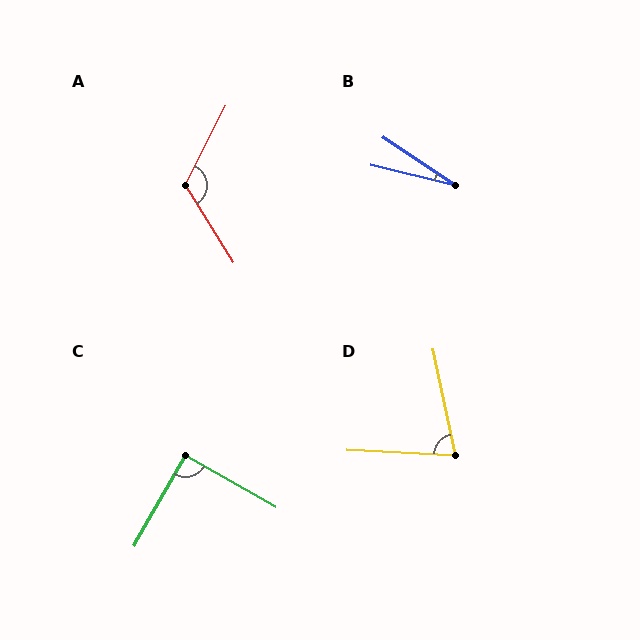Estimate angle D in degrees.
Approximately 75 degrees.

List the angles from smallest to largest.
B (20°), D (75°), C (90°), A (121°).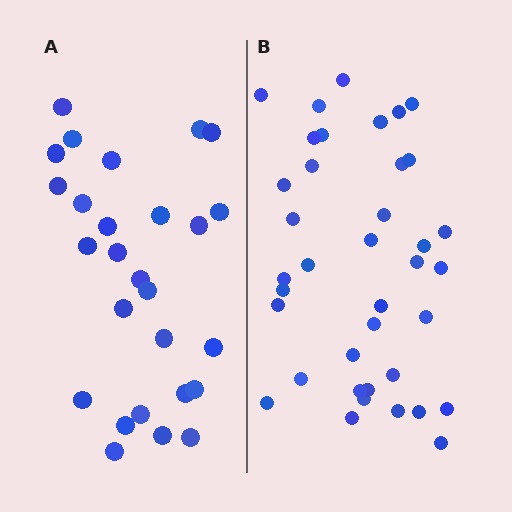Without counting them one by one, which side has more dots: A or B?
Region B (the right region) has more dots.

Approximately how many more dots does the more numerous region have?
Region B has roughly 12 or so more dots than region A.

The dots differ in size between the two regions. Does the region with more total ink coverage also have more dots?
No. Region A has more total ink coverage because its dots are larger, but region B actually contains more individual dots. Total area can be misleading — the number of items is what matters here.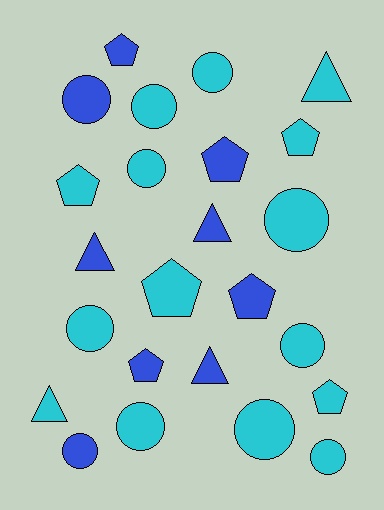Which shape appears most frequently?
Circle, with 11 objects.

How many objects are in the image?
There are 24 objects.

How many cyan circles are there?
There are 9 cyan circles.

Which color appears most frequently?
Cyan, with 15 objects.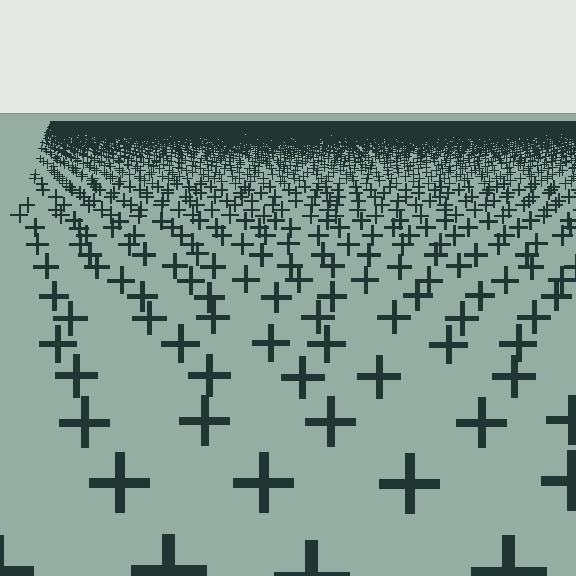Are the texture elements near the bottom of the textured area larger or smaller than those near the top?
Larger. Near the bottom, elements are closer to the viewer and appear at a bigger on-screen size.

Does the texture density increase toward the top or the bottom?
Density increases toward the top.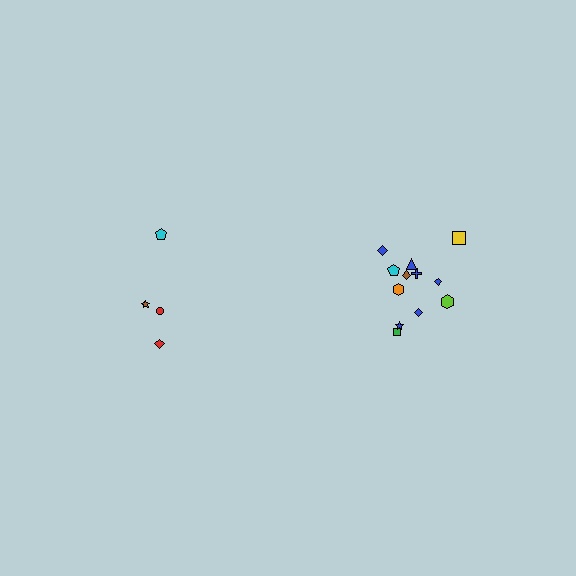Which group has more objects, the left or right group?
The right group.